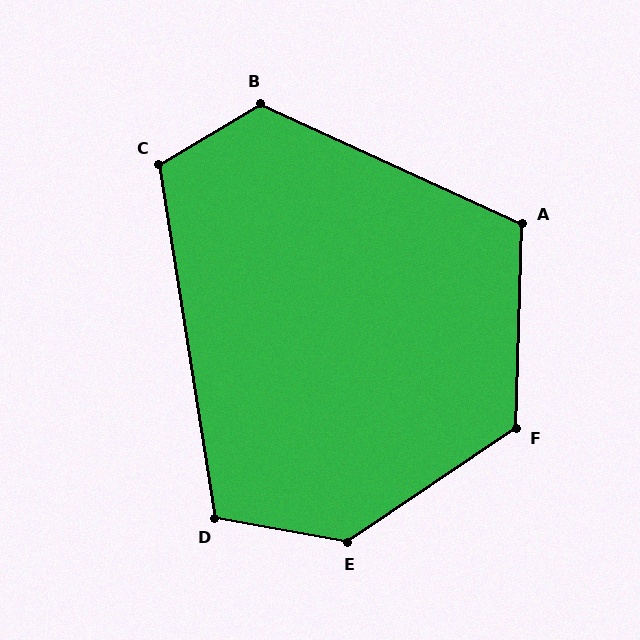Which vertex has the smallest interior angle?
D, at approximately 109 degrees.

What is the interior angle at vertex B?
Approximately 125 degrees (obtuse).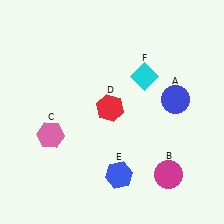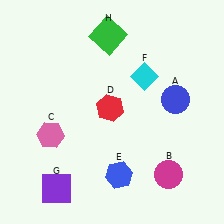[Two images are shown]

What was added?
A purple square (G), a green square (H) were added in Image 2.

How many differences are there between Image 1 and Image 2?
There are 2 differences between the two images.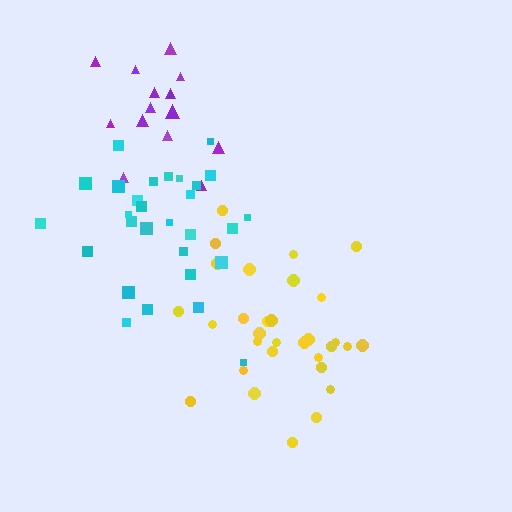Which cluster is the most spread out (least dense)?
Purple.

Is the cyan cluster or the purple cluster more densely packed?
Cyan.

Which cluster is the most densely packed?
Yellow.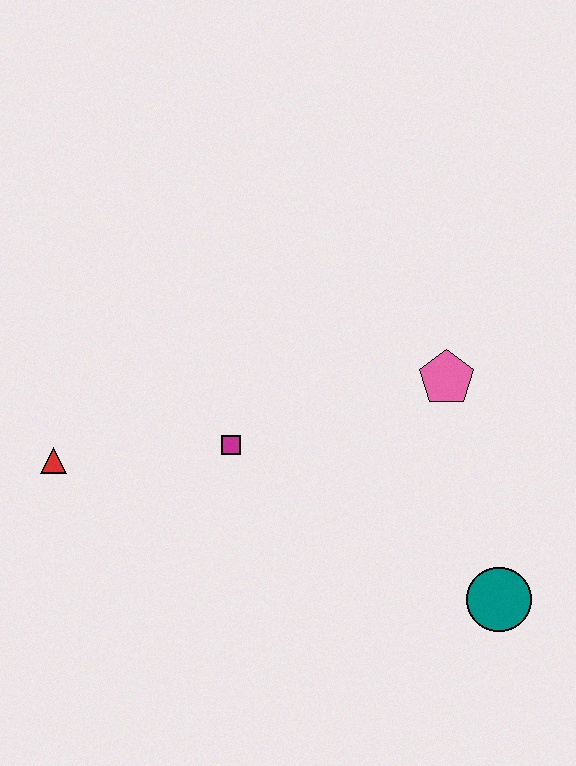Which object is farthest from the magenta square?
The teal circle is farthest from the magenta square.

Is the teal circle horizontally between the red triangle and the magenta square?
No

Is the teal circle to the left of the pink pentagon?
No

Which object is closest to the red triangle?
The magenta square is closest to the red triangle.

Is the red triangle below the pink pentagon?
Yes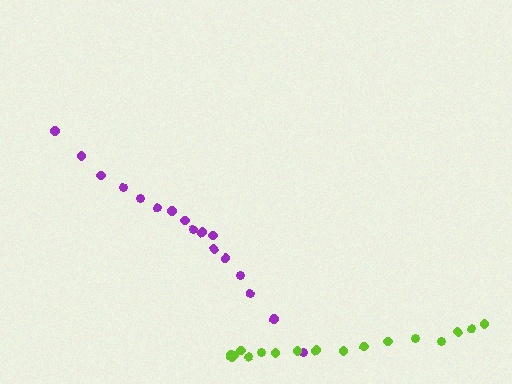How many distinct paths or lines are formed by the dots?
There are 2 distinct paths.